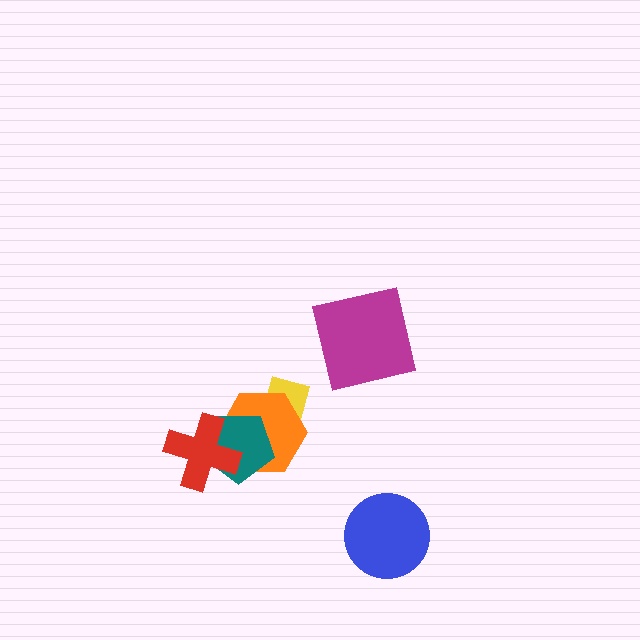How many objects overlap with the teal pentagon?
2 objects overlap with the teal pentagon.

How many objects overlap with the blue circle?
0 objects overlap with the blue circle.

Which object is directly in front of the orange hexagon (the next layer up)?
The teal pentagon is directly in front of the orange hexagon.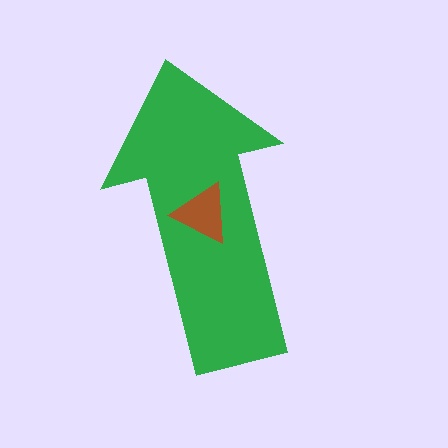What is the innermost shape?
The brown triangle.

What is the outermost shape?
The green arrow.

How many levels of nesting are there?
2.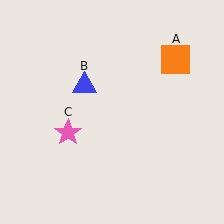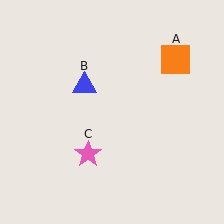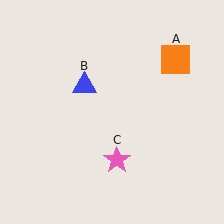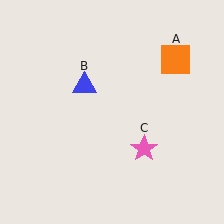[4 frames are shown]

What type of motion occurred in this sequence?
The pink star (object C) rotated counterclockwise around the center of the scene.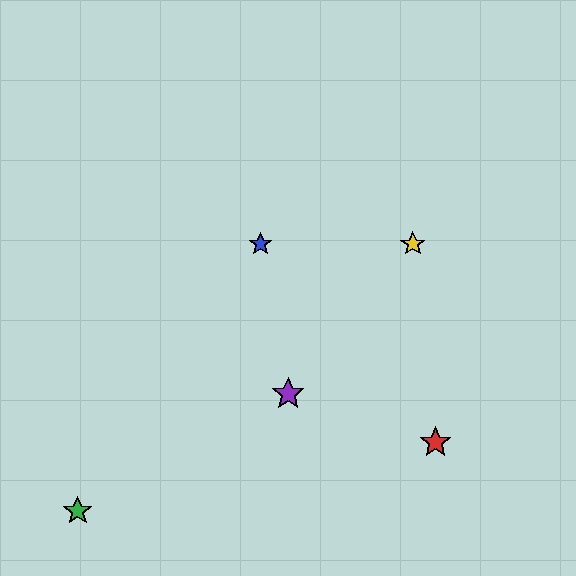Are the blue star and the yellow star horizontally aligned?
Yes, both are at y≈244.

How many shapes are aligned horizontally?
2 shapes (the blue star, the yellow star) are aligned horizontally.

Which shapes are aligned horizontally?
The blue star, the yellow star are aligned horizontally.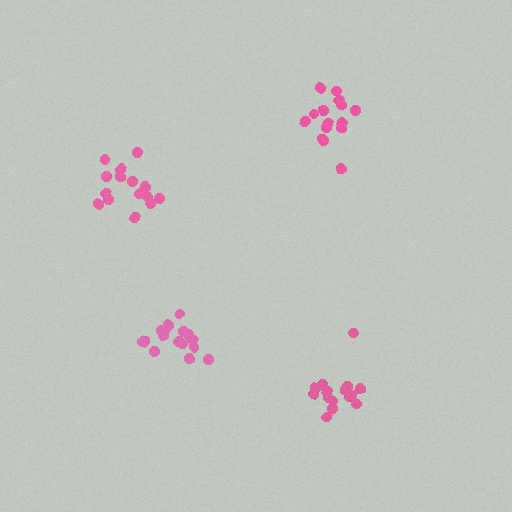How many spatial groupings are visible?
There are 4 spatial groupings.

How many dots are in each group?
Group 1: 15 dots, Group 2: 17 dots, Group 3: 16 dots, Group 4: 15 dots (63 total).